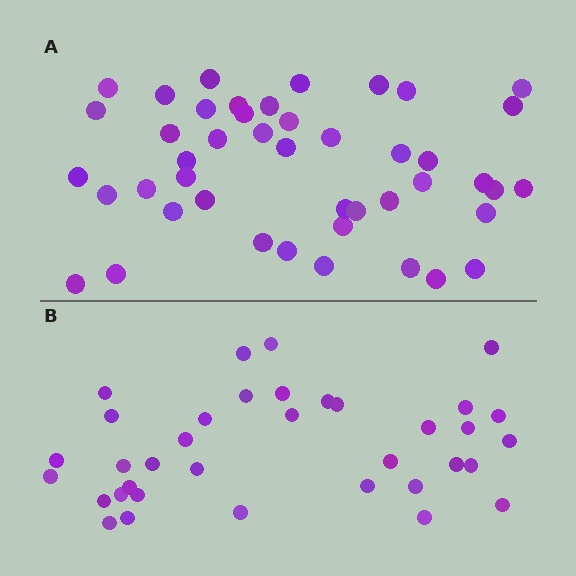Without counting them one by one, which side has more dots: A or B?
Region A (the top region) has more dots.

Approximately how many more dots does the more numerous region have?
Region A has roughly 8 or so more dots than region B.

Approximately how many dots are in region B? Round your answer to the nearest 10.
About 40 dots. (The exact count is 36, which rounds to 40.)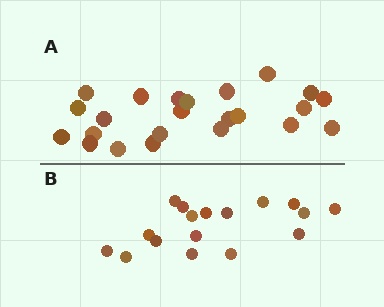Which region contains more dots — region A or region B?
Region A (the top region) has more dots.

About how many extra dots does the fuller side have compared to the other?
Region A has about 6 more dots than region B.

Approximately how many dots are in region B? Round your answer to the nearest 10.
About 20 dots. (The exact count is 17, which rounds to 20.)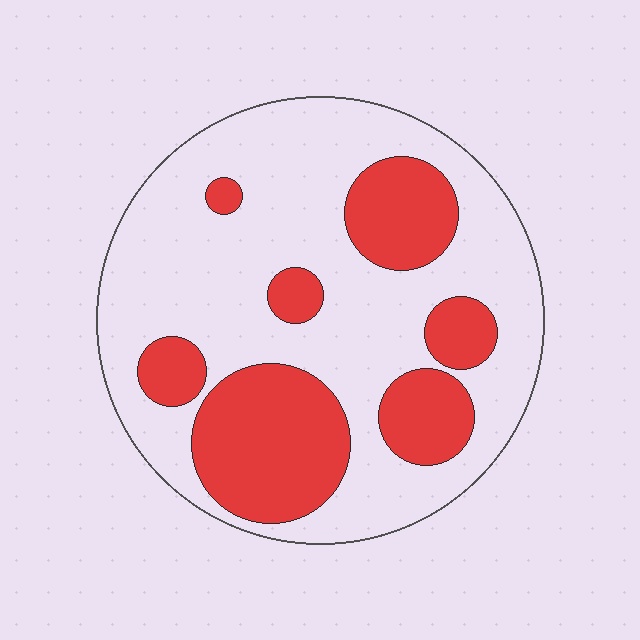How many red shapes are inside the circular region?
7.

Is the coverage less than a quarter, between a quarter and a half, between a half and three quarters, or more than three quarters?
Between a quarter and a half.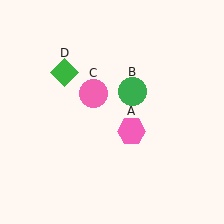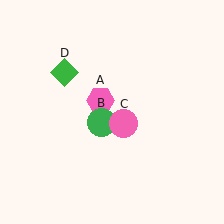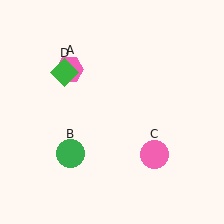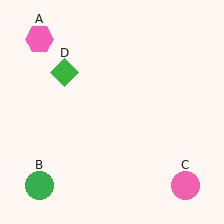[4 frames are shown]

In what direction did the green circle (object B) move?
The green circle (object B) moved down and to the left.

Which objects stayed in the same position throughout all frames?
Green diamond (object D) remained stationary.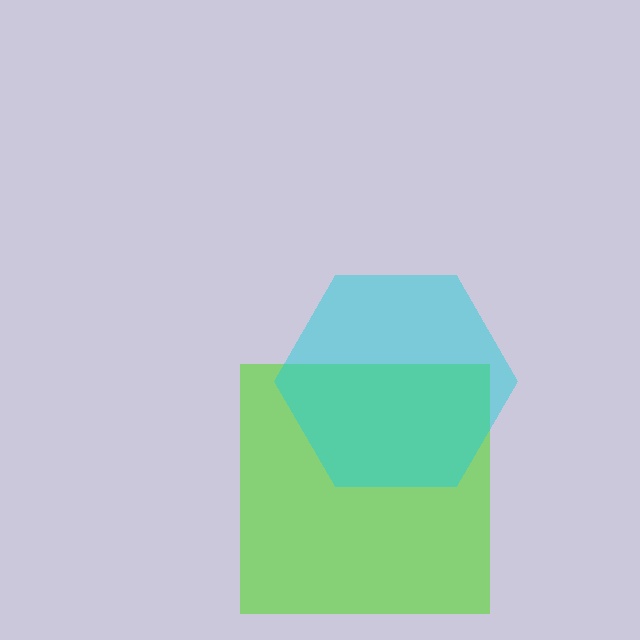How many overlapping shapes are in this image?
There are 2 overlapping shapes in the image.